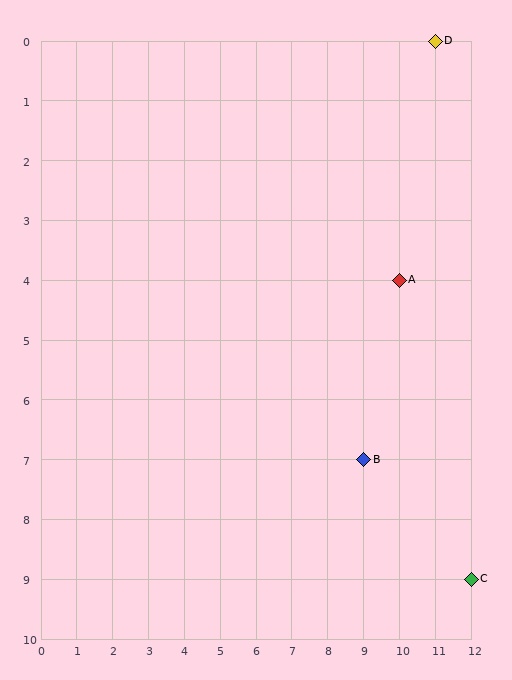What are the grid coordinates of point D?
Point D is at grid coordinates (11, 0).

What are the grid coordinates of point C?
Point C is at grid coordinates (12, 9).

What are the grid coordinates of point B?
Point B is at grid coordinates (9, 7).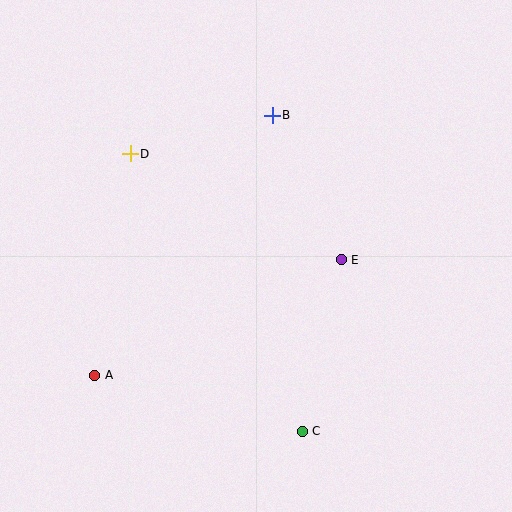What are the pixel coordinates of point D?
Point D is at (130, 154).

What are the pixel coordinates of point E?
Point E is at (341, 260).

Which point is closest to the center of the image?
Point E at (341, 260) is closest to the center.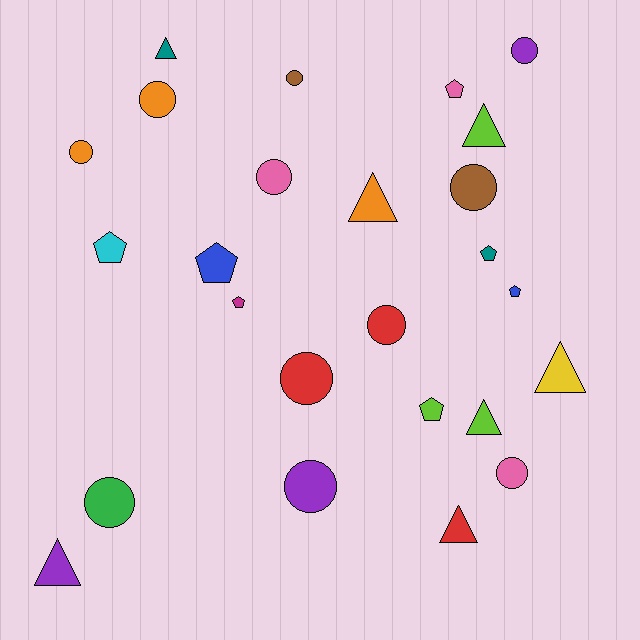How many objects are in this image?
There are 25 objects.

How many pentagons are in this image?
There are 7 pentagons.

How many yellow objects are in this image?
There is 1 yellow object.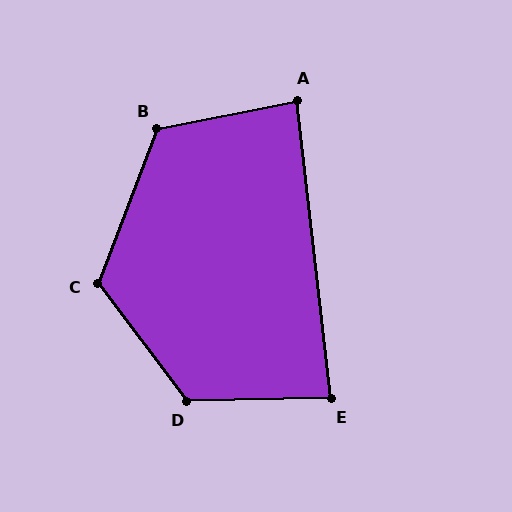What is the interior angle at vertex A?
Approximately 85 degrees (acute).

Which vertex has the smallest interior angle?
E, at approximately 85 degrees.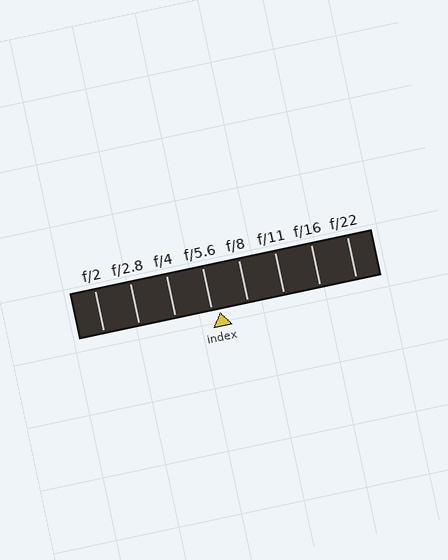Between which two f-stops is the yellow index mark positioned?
The index mark is between f/5.6 and f/8.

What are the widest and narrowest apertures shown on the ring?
The widest aperture shown is f/2 and the narrowest is f/22.